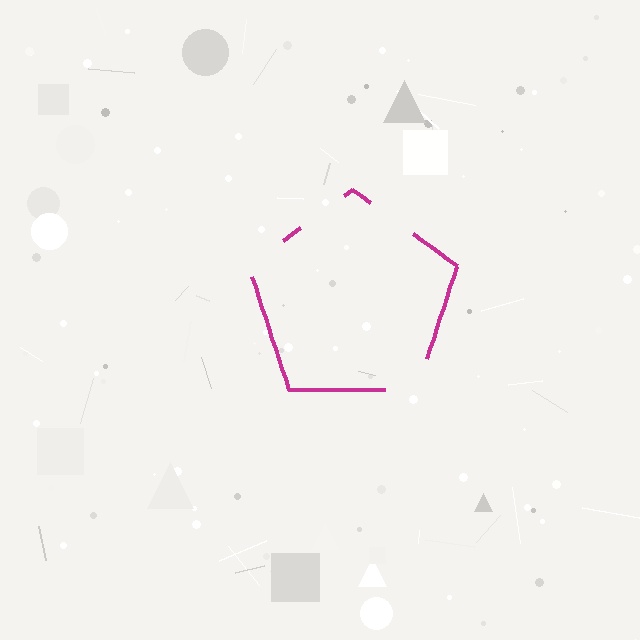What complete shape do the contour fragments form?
The contour fragments form a pentagon.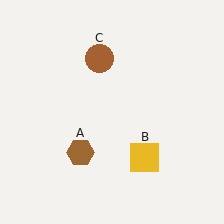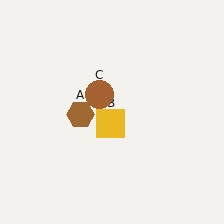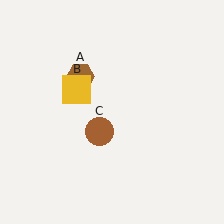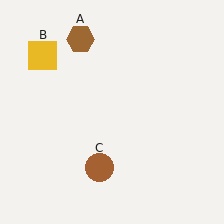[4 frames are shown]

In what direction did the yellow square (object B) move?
The yellow square (object B) moved up and to the left.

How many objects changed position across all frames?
3 objects changed position: brown hexagon (object A), yellow square (object B), brown circle (object C).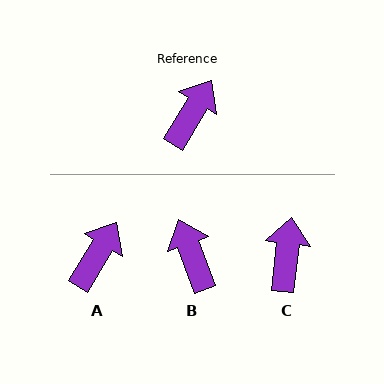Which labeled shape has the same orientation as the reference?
A.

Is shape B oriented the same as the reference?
No, it is off by about 52 degrees.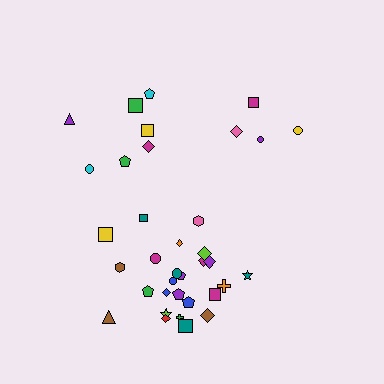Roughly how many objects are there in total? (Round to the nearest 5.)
Roughly 35 objects in total.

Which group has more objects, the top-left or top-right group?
The top-left group.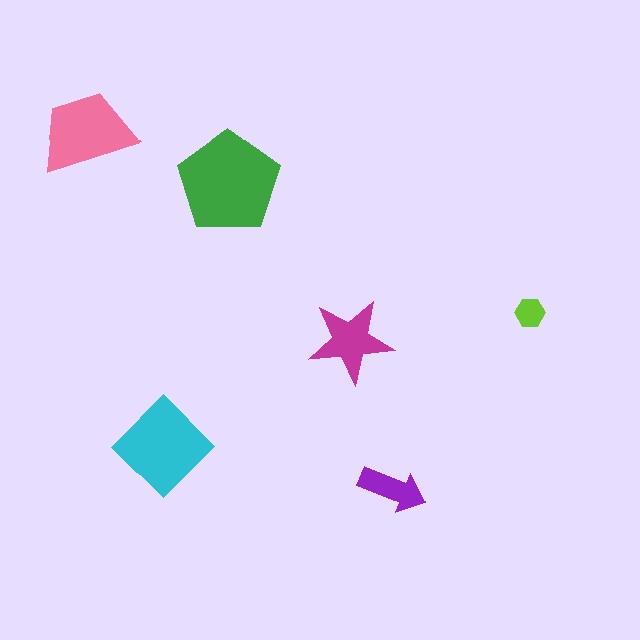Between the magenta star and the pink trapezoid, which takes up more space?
The pink trapezoid.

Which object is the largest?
The green pentagon.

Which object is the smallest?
The lime hexagon.